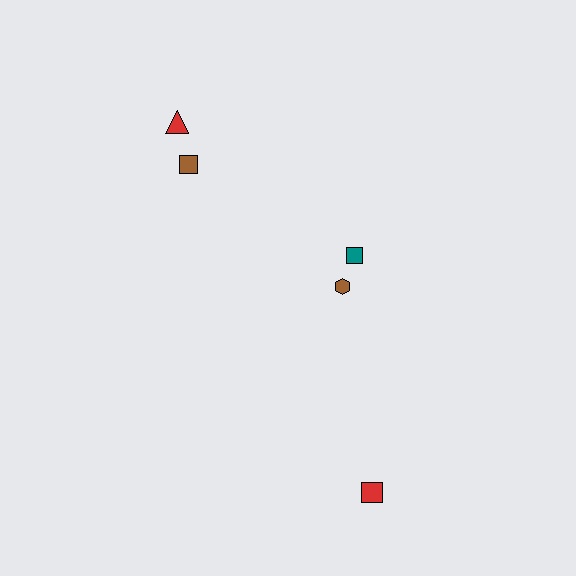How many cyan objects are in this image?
There are no cyan objects.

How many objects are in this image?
There are 5 objects.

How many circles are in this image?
There are no circles.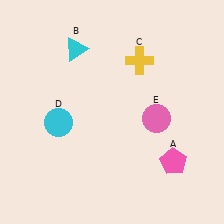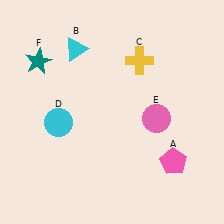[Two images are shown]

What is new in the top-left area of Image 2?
A teal star (F) was added in the top-left area of Image 2.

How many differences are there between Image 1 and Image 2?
There is 1 difference between the two images.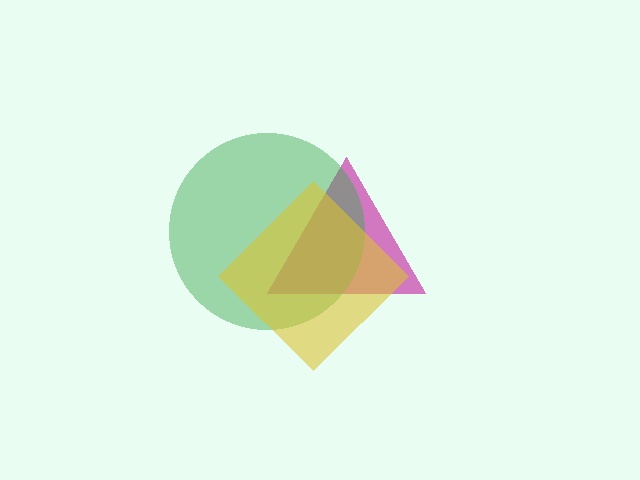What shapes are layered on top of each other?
The layered shapes are: a magenta triangle, a green circle, a yellow diamond.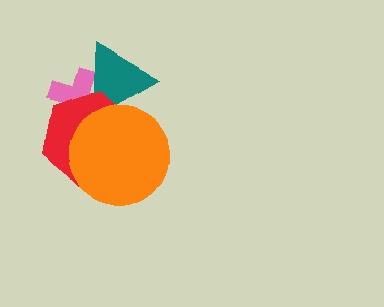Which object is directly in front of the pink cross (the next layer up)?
The teal triangle is directly in front of the pink cross.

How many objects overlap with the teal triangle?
3 objects overlap with the teal triangle.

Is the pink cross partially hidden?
Yes, it is partially covered by another shape.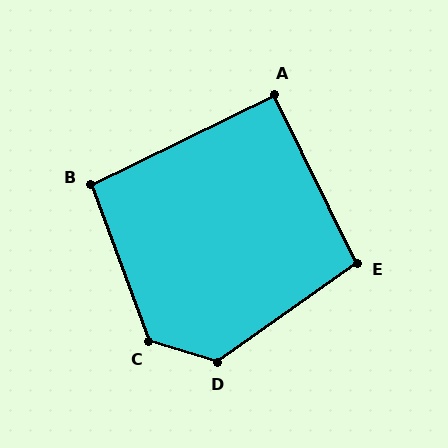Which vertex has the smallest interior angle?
A, at approximately 90 degrees.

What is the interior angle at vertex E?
Approximately 99 degrees (obtuse).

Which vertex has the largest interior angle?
C, at approximately 128 degrees.